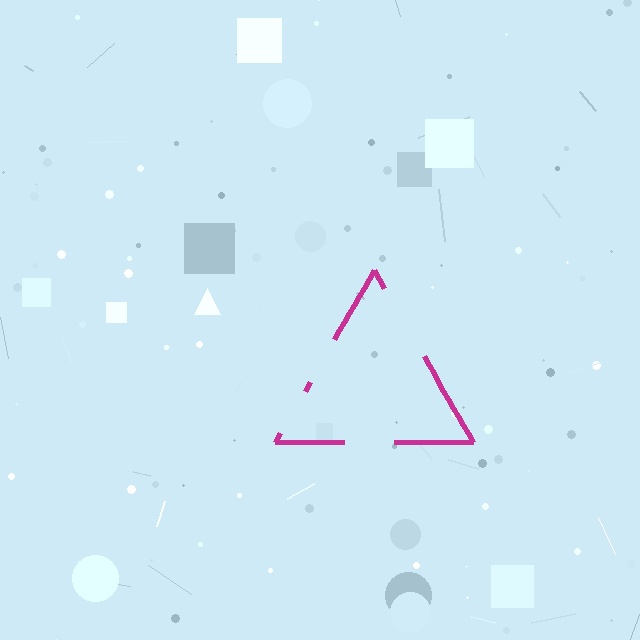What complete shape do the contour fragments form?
The contour fragments form a triangle.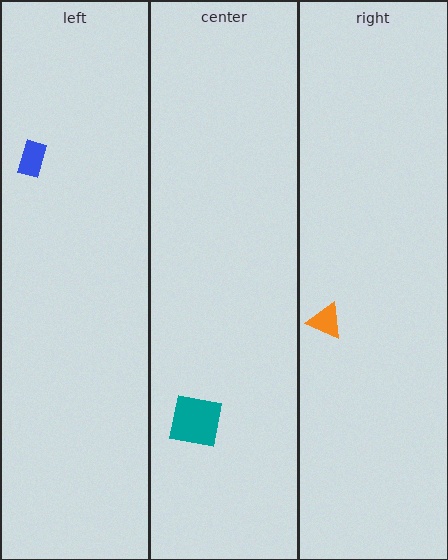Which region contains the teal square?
The center region.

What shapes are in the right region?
The orange triangle.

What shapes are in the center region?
The teal square.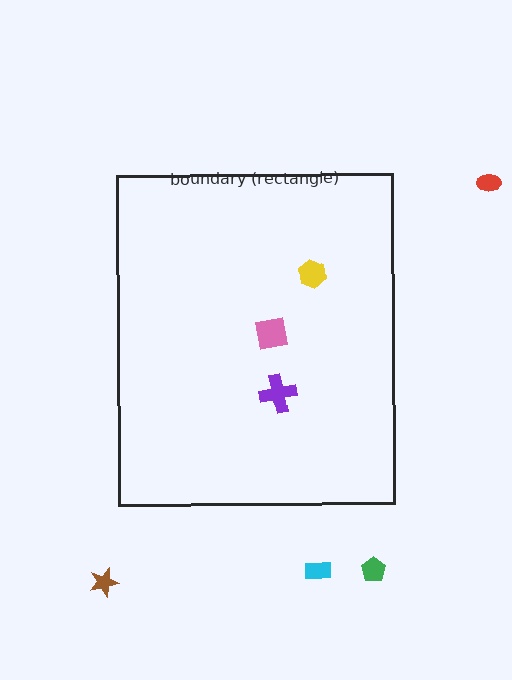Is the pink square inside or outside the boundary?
Inside.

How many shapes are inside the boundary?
3 inside, 4 outside.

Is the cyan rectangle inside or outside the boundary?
Outside.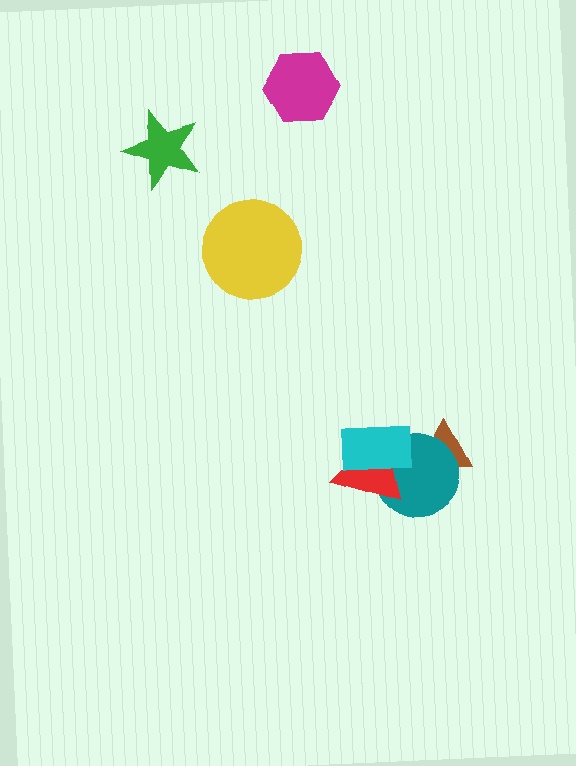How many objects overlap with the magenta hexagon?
0 objects overlap with the magenta hexagon.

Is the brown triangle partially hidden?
Yes, it is partially covered by another shape.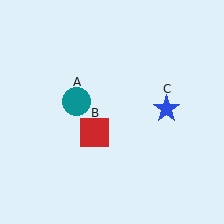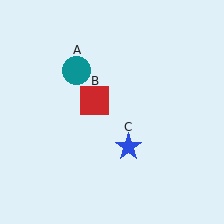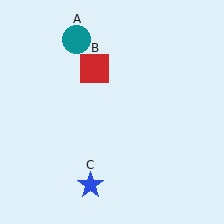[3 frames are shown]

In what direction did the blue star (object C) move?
The blue star (object C) moved down and to the left.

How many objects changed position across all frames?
3 objects changed position: teal circle (object A), red square (object B), blue star (object C).